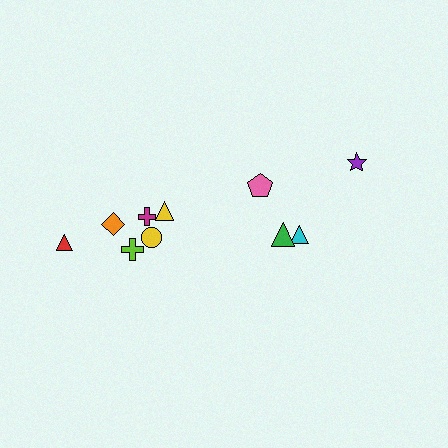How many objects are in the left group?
There are 6 objects.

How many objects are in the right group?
There are 4 objects.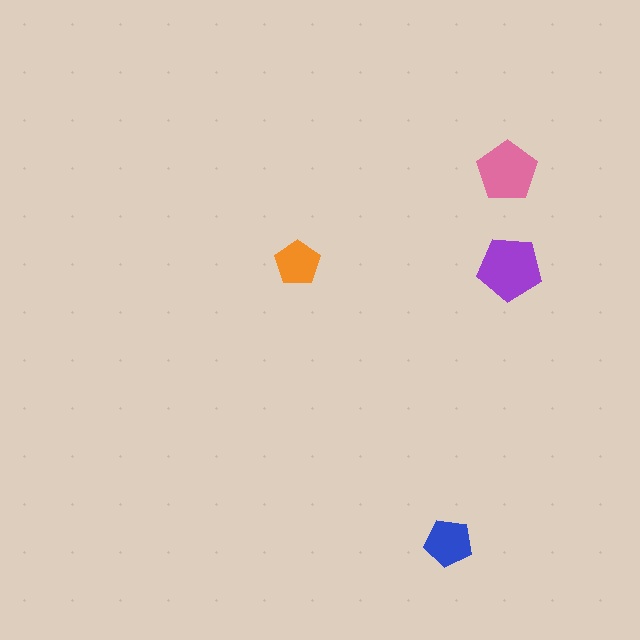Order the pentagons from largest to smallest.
the purple one, the pink one, the blue one, the orange one.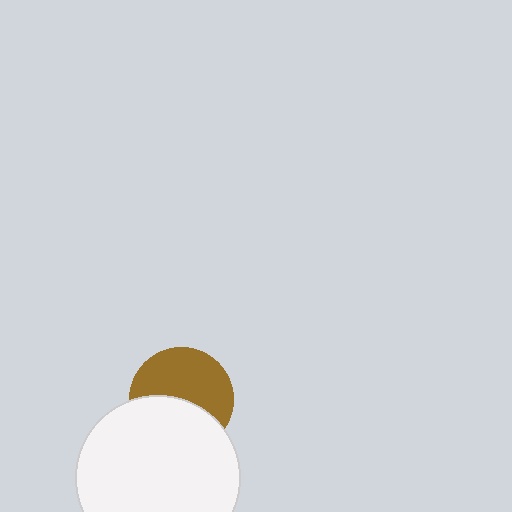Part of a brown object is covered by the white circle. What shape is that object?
It is a circle.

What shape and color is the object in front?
The object in front is a white circle.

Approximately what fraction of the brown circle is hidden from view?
Roughly 44% of the brown circle is hidden behind the white circle.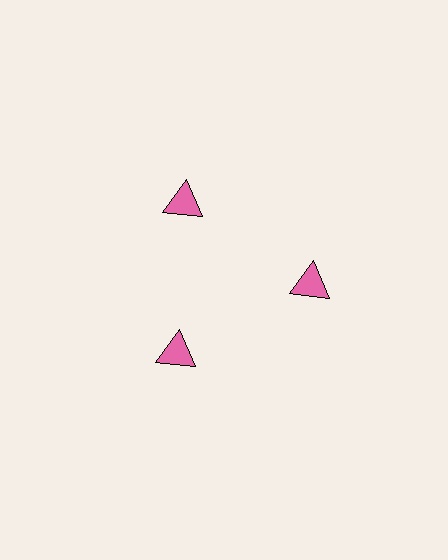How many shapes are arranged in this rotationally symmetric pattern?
There are 3 shapes, arranged in 3 groups of 1.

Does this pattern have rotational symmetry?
Yes, this pattern has 3-fold rotational symmetry. It looks the same after rotating 120 degrees around the center.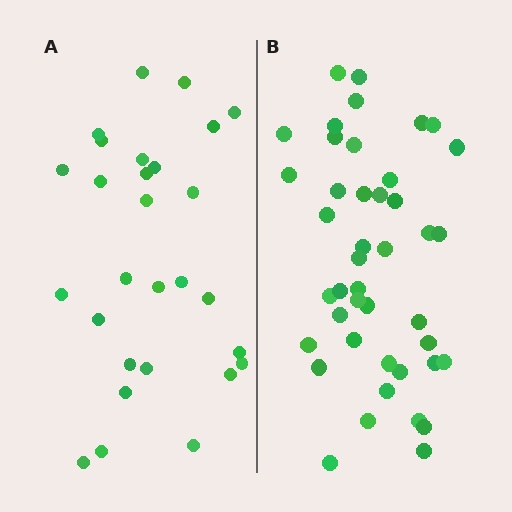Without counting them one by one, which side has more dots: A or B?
Region B (the right region) has more dots.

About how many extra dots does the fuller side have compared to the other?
Region B has approximately 15 more dots than region A.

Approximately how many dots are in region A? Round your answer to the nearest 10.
About 30 dots. (The exact count is 28, which rounds to 30.)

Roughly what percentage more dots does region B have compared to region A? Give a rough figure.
About 55% more.